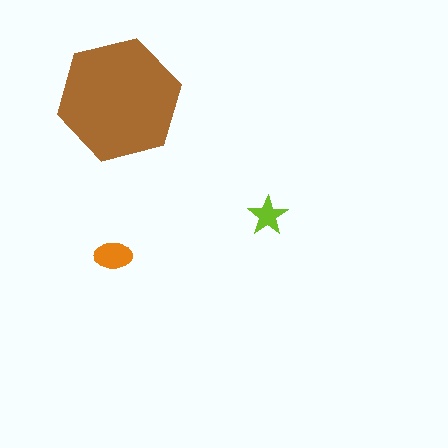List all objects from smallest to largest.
The lime star, the orange ellipse, the brown hexagon.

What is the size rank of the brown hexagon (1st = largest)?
1st.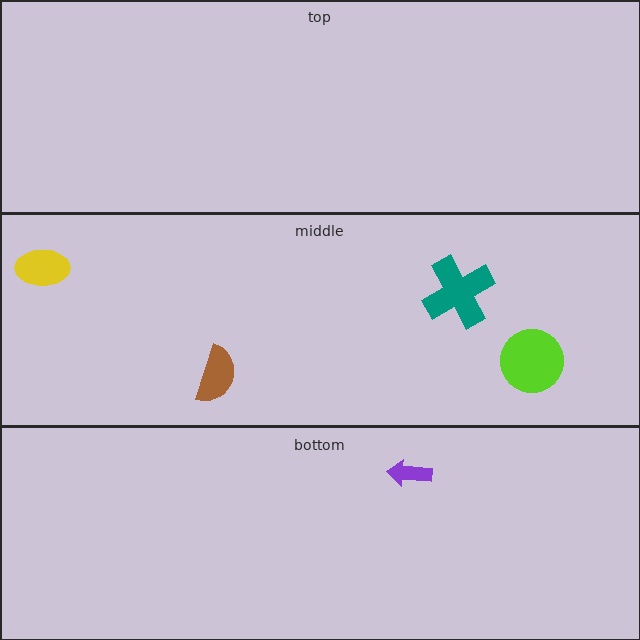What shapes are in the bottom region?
The purple arrow.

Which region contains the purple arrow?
The bottom region.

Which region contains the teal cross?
The middle region.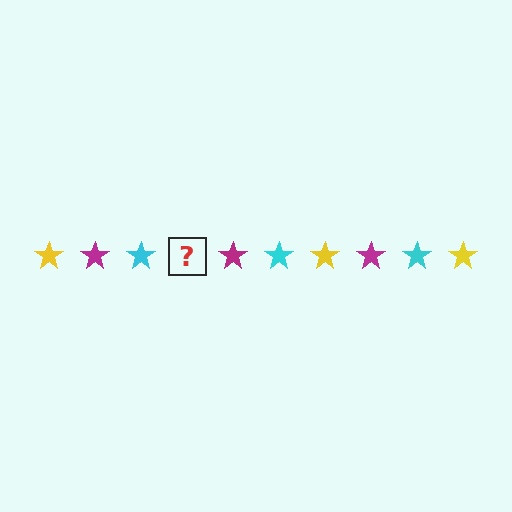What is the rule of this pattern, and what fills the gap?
The rule is that the pattern cycles through yellow, magenta, cyan stars. The gap should be filled with a yellow star.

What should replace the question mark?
The question mark should be replaced with a yellow star.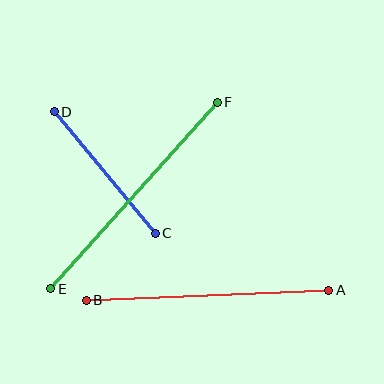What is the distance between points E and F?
The distance is approximately 250 pixels.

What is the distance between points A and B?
The distance is approximately 243 pixels.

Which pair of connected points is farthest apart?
Points E and F are farthest apart.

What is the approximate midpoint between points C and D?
The midpoint is at approximately (105, 172) pixels.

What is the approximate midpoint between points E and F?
The midpoint is at approximately (134, 196) pixels.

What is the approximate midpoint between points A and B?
The midpoint is at approximately (207, 295) pixels.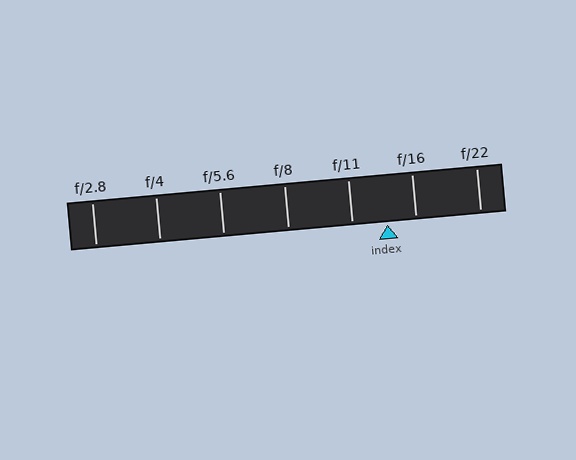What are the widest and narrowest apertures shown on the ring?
The widest aperture shown is f/2.8 and the narrowest is f/22.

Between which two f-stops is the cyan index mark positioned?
The index mark is between f/11 and f/16.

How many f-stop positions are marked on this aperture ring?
There are 7 f-stop positions marked.